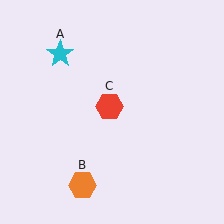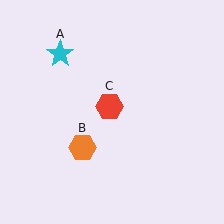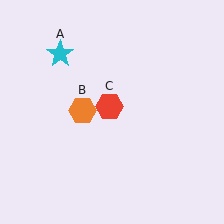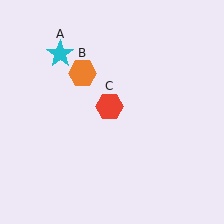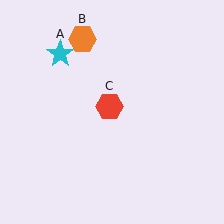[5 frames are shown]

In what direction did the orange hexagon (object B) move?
The orange hexagon (object B) moved up.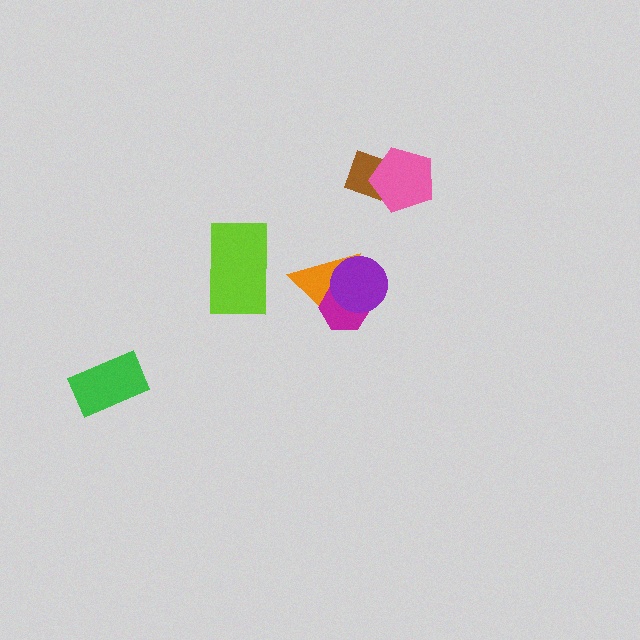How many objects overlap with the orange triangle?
2 objects overlap with the orange triangle.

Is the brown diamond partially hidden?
Yes, it is partially covered by another shape.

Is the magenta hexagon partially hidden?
Yes, it is partially covered by another shape.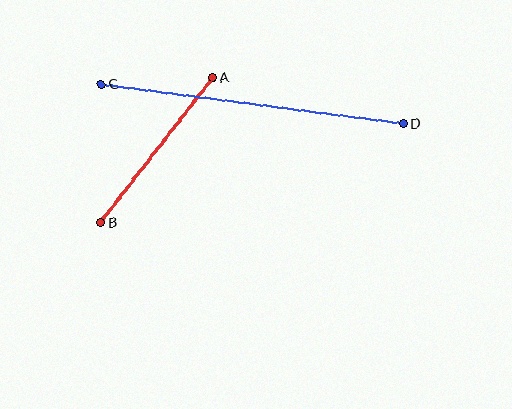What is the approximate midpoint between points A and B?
The midpoint is at approximately (157, 151) pixels.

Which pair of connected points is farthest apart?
Points C and D are farthest apart.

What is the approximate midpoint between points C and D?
The midpoint is at approximately (252, 104) pixels.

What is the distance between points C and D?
The distance is approximately 304 pixels.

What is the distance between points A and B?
The distance is approximately 183 pixels.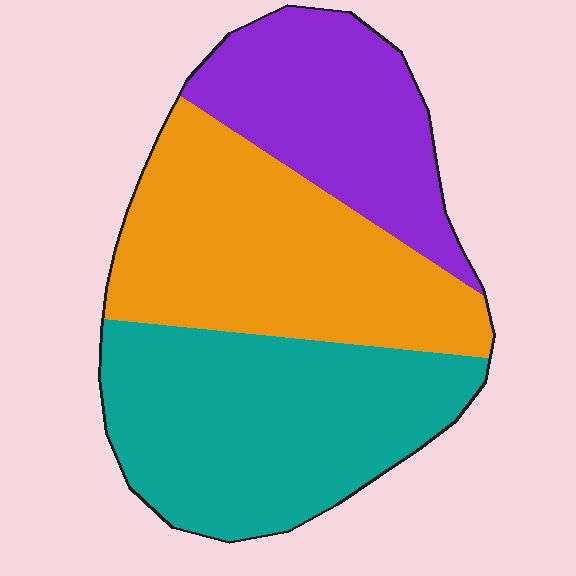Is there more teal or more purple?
Teal.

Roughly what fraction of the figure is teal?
Teal covers 39% of the figure.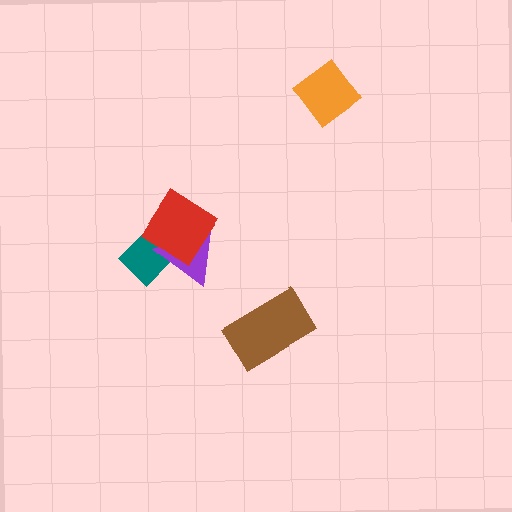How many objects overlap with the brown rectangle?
0 objects overlap with the brown rectangle.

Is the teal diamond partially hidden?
Yes, it is partially covered by another shape.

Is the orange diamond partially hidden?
No, no other shape covers it.